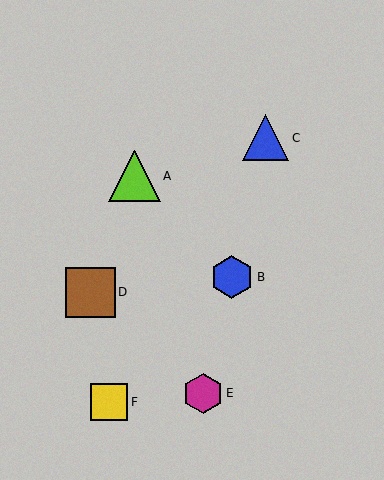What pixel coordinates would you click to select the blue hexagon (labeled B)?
Click at (232, 277) to select the blue hexagon B.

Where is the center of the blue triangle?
The center of the blue triangle is at (266, 138).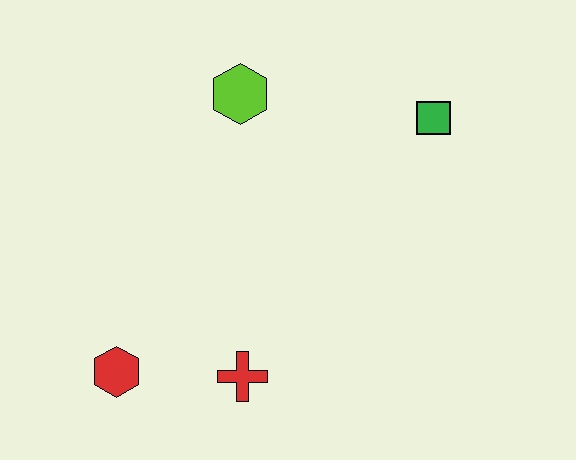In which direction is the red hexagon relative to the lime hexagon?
The red hexagon is below the lime hexagon.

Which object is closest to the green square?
The lime hexagon is closest to the green square.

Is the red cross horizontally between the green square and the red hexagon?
Yes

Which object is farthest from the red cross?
The green square is farthest from the red cross.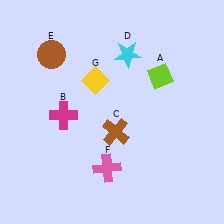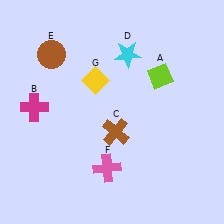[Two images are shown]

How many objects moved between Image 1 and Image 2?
1 object moved between the two images.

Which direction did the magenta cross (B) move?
The magenta cross (B) moved left.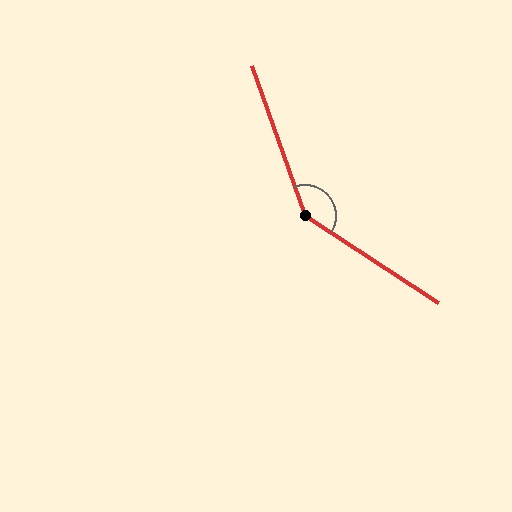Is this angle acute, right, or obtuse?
It is obtuse.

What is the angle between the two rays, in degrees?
Approximately 142 degrees.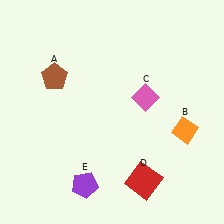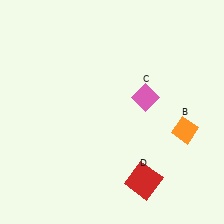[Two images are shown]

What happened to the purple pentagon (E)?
The purple pentagon (E) was removed in Image 2. It was in the bottom-left area of Image 1.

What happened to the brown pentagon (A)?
The brown pentagon (A) was removed in Image 2. It was in the top-left area of Image 1.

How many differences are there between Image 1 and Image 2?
There are 2 differences between the two images.